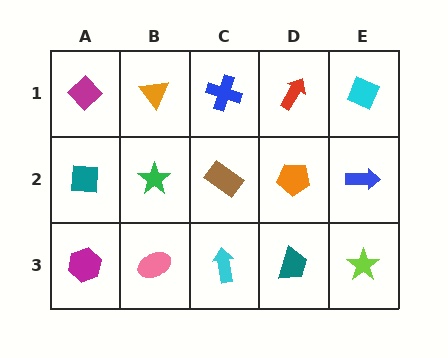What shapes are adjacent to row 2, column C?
A blue cross (row 1, column C), a cyan arrow (row 3, column C), a green star (row 2, column B), an orange pentagon (row 2, column D).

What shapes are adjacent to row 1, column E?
A blue arrow (row 2, column E), a red arrow (row 1, column D).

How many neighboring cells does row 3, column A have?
2.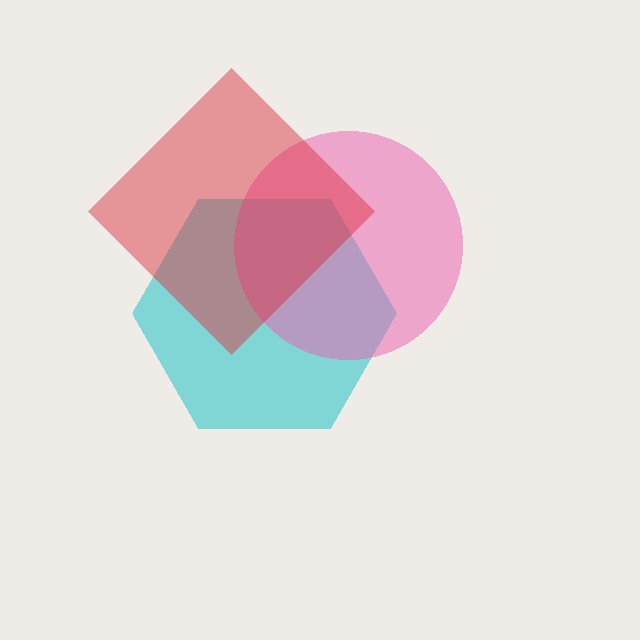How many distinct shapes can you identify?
There are 3 distinct shapes: a cyan hexagon, a pink circle, a red diamond.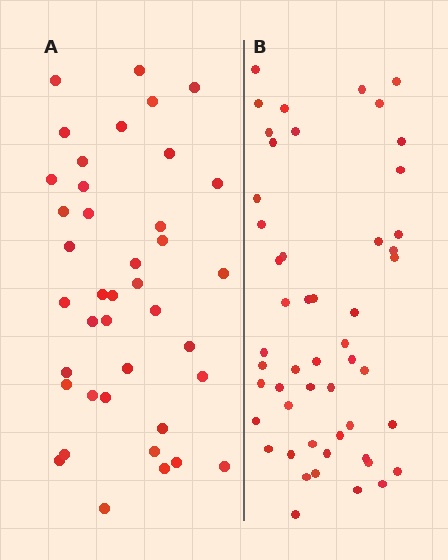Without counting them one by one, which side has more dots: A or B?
Region B (the right region) has more dots.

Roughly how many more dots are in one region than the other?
Region B has roughly 12 or so more dots than region A.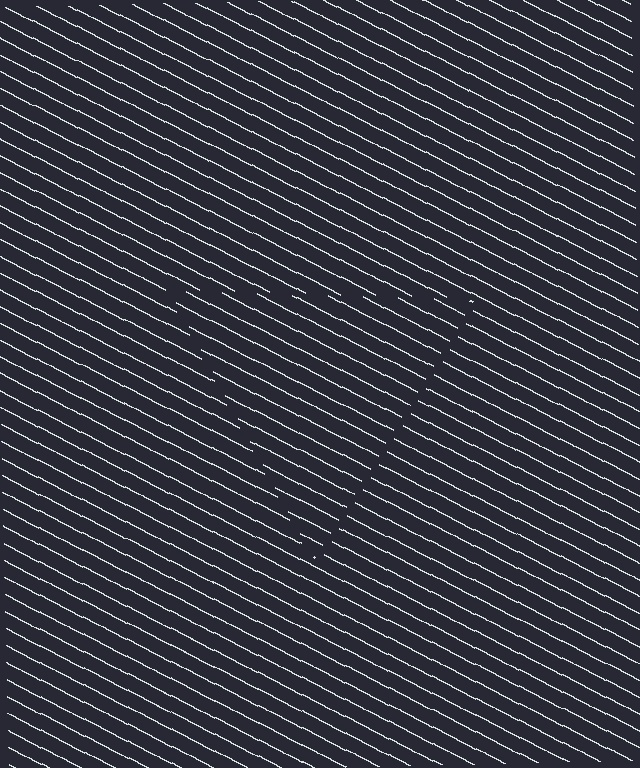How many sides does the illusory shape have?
3 sides — the line-ends trace a triangle.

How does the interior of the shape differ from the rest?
The interior of the shape contains the same grating, shifted by half a period — the contour is defined by the phase discontinuity where line-ends from the inner and outer gratings abut.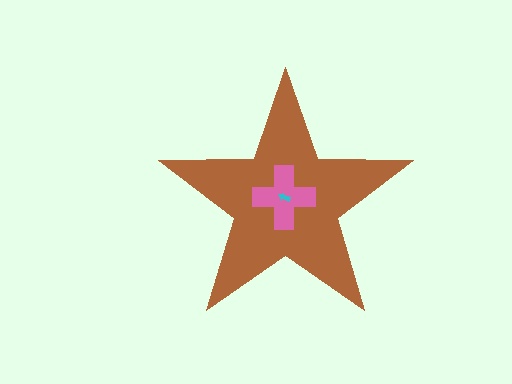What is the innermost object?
The cyan arrow.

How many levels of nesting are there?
3.